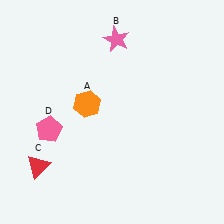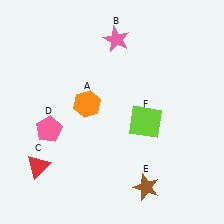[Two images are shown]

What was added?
A brown star (E), a lime square (F) were added in Image 2.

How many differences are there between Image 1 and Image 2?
There are 2 differences between the two images.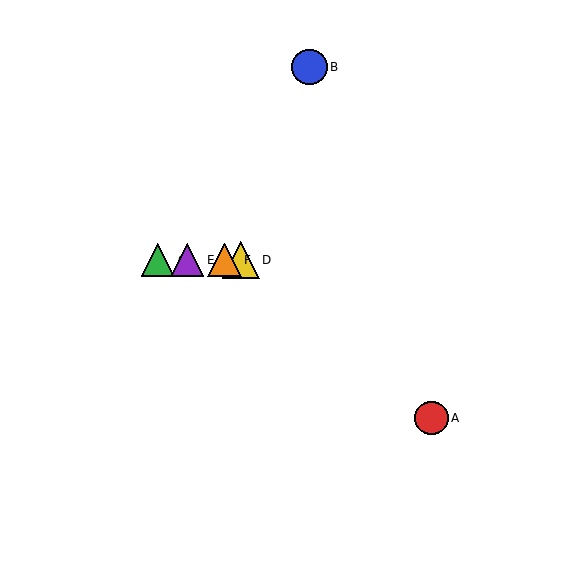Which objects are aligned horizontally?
Objects C, D, E, F are aligned horizontally.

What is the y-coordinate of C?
Object C is at y≈260.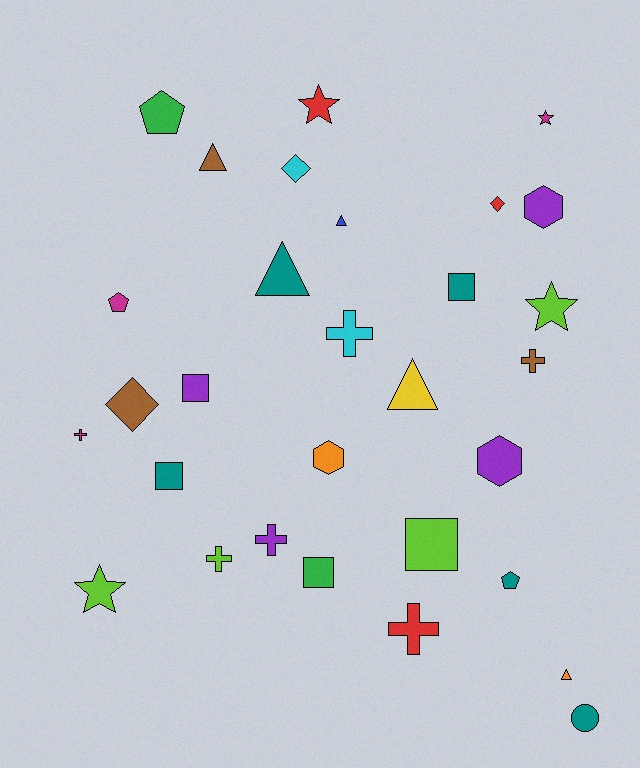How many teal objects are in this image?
There are 5 teal objects.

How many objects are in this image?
There are 30 objects.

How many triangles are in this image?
There are 5 triangles.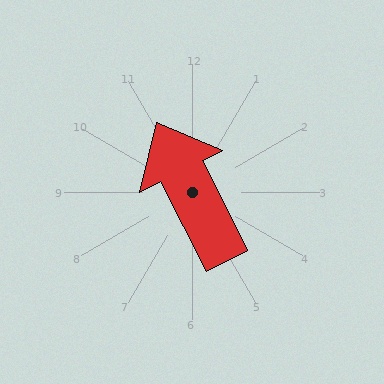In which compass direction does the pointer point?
Northwest.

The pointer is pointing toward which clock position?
Roughly 11 o'clock.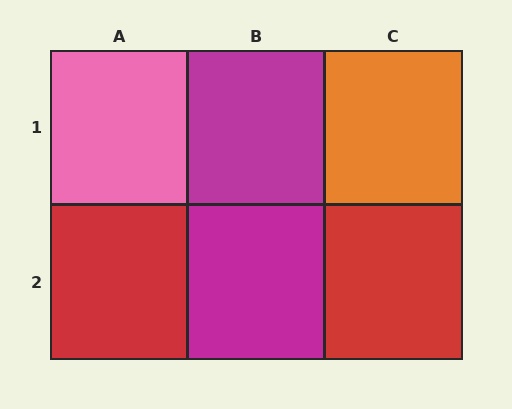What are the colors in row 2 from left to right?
Red, magenta, red.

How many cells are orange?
1 cell is orange.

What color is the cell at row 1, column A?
Pink.